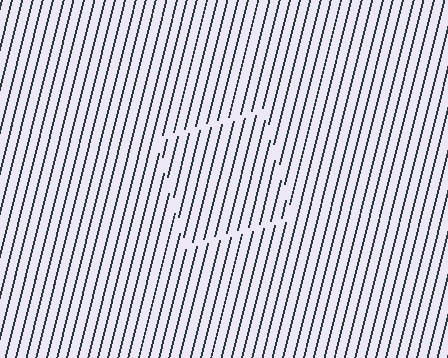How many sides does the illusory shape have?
4 sides — the line-ends trace a square.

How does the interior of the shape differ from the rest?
The interior of the shape contains the same grating, shifted by half a period — the contour is defined by the phase discontinuity where line-ends from the inner and outer gratings abut.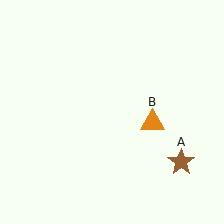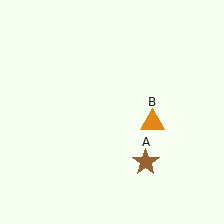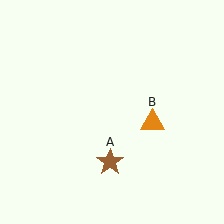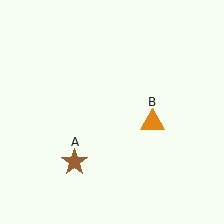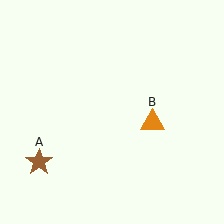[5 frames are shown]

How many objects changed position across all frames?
1 object changed position: brown star (object A).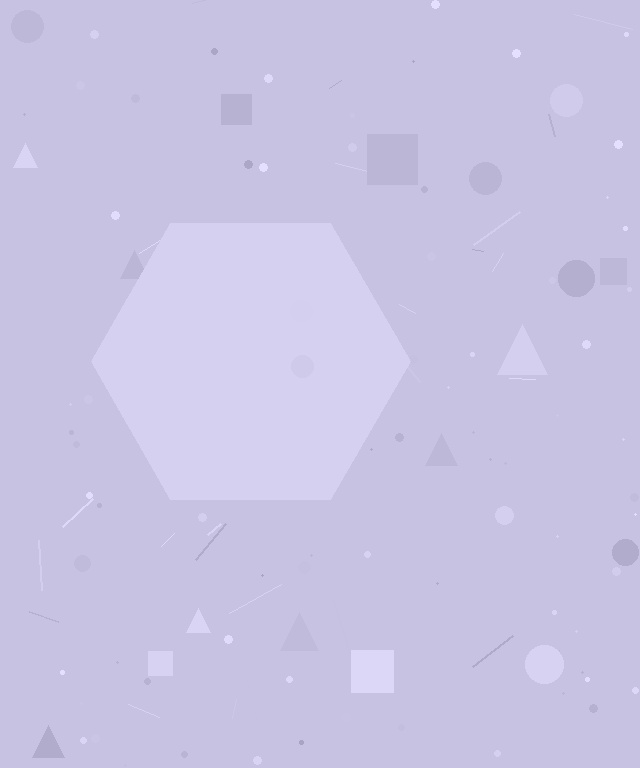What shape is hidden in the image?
A hexagon is hidden in the image.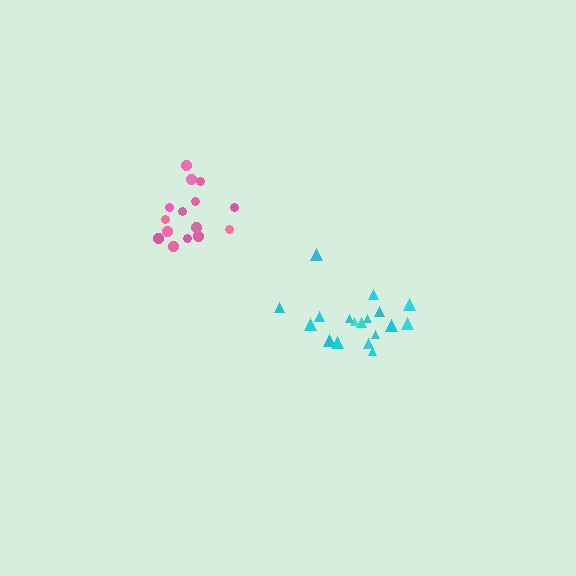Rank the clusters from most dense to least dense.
pink, cyan.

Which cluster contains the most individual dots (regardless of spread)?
Cyan (18).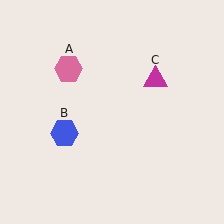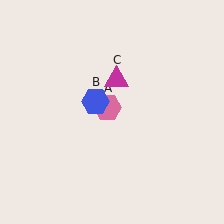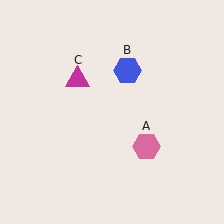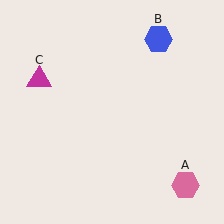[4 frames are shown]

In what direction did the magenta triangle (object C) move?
The magenta triangle (object C) moved left.